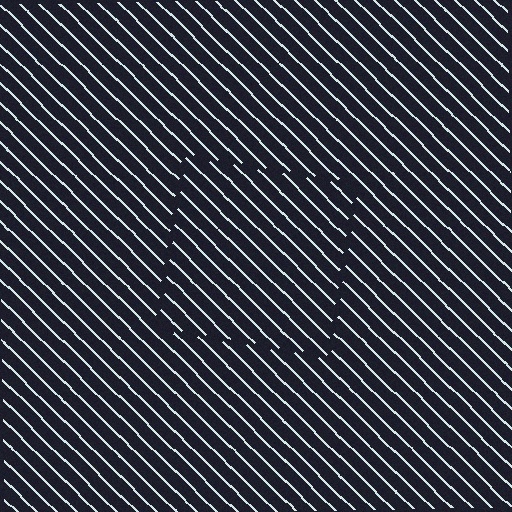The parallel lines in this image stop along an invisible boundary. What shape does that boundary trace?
An illusory square. The interior of the shape contains the same grating, shifted by half a period — the contour is defined by the phase discontinuity where line-ends from the inner and outer gratings abut.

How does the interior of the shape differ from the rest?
The interior of the shape contains the same grating, shifted by half a period — the contour is defined by the phase discontinuity where line-ends from the inner and outer gratings abut.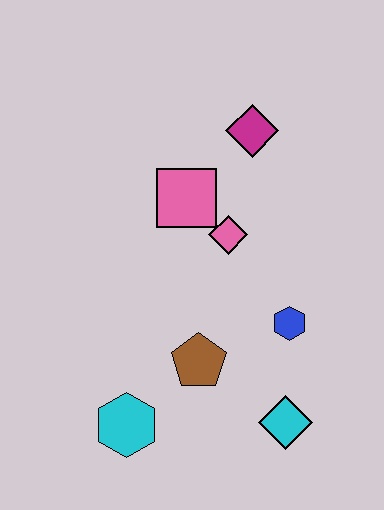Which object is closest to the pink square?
The pink diamond is closest to the pink square.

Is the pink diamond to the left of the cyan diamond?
Yes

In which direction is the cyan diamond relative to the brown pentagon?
The cyan diamond is to the right of the brown pentagon.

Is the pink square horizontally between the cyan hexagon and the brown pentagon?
Yes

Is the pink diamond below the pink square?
Yes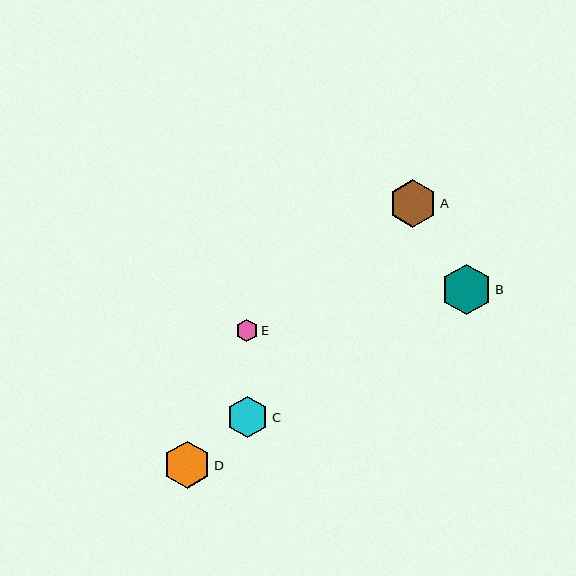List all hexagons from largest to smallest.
From largest to smallest: B, A, D, C, E.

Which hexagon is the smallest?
Hexagon E is the smallest with a size of approximately 22 pixels.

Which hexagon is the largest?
Hexagon B is the largest with a size of approximately 51 pixels.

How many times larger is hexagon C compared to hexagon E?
Hexagon C is approximately 1.9 times the size of hexagon E.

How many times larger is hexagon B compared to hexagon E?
Hexagon B is approximately 2.3 times the size of hexagon E.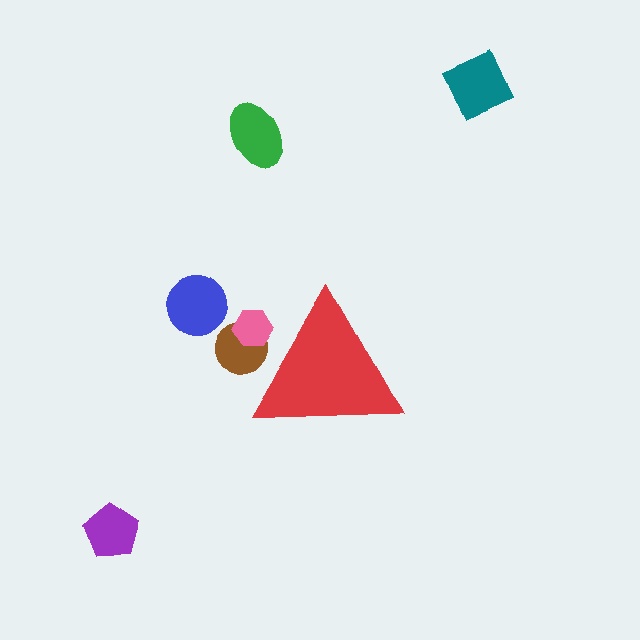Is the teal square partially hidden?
No, the teal square is fully visible.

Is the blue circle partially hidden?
No, the blue circle is fully visible.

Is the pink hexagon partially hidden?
Yes, the pink hexagon is partially hidden behind the red triangle.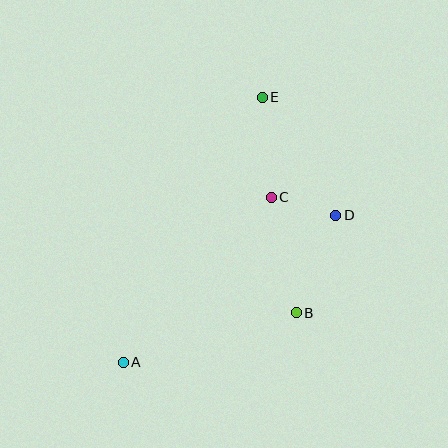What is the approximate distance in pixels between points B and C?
The distance between B and C is approximately 118 pixels.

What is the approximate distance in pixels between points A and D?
The distance between A and D is approximately 259 pixels.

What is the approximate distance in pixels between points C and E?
The distance between C and E is approximately 100 pixels.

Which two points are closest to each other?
Points C and D are closest to each other.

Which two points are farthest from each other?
Points A and E are farthest from each other.